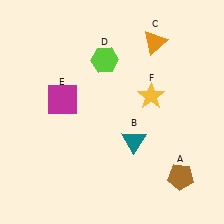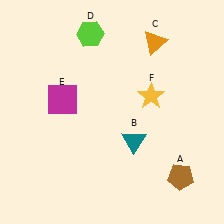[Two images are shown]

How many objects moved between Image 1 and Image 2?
1 object moved between the two images.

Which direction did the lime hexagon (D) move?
The lime hexagon (D) moved up.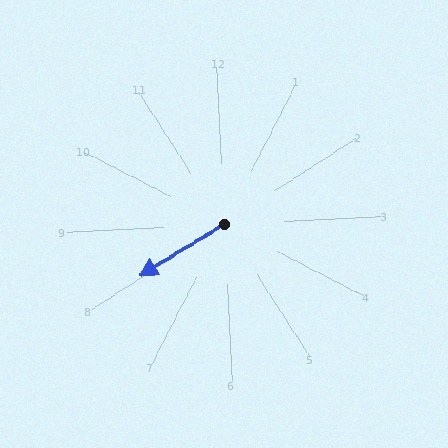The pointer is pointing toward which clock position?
Roughly 8 o'clock.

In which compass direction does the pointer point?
Southwest.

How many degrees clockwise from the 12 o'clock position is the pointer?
Approximately 241 degrees.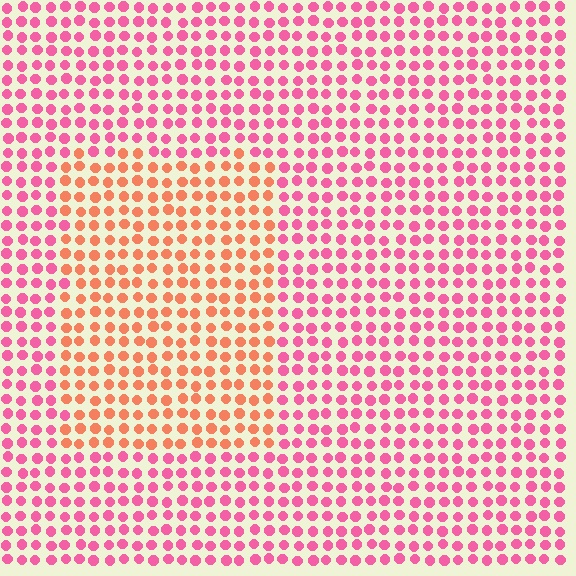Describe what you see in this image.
The image is filled with small pink elements in a uniform arrangement. A rectangle-shaped region is visible where the elements are tinted to a slightly different hue, forming a subtle color boundary.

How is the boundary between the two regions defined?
The boundary is defined purely by a slight shift in hue (about 41 degrees). Spacing, size, and orientation are identical on both sides.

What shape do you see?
I see a rectangle.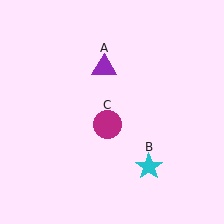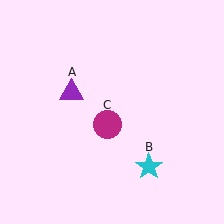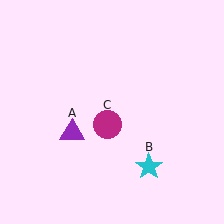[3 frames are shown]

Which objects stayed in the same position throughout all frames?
Cyan star (object B) and magenta circle (object C) remained stationary.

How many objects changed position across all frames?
1 object changed position: purple triangle (object A).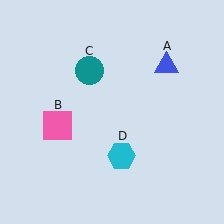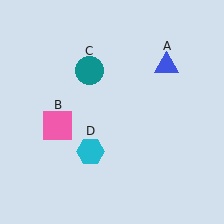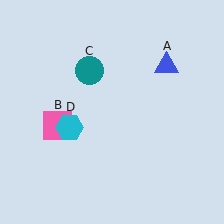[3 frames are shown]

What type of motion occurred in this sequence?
The cyan hexagon (object D) rotated clockwise around the center of the scene.